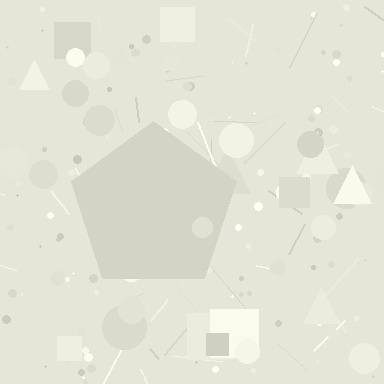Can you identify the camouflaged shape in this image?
The camouflaged shape is a pentagon.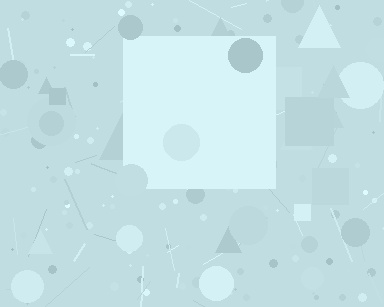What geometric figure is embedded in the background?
A square is embedded in the background.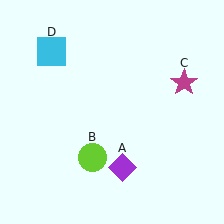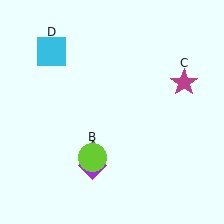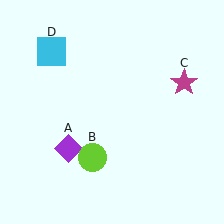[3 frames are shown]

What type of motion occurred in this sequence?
The purple diamond (object A) rotated clockwise around the center of the scene.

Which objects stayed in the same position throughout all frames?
Lime circle (object B) and magenta star (object C) and cyan square (object D) remained stationary.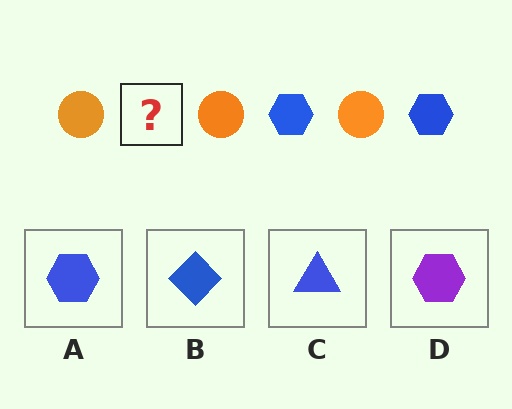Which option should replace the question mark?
Option A.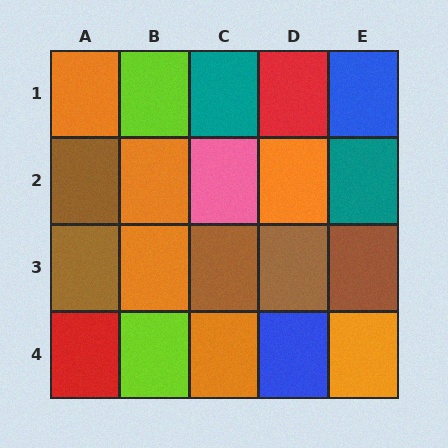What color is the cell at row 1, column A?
Orange.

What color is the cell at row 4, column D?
Blue.